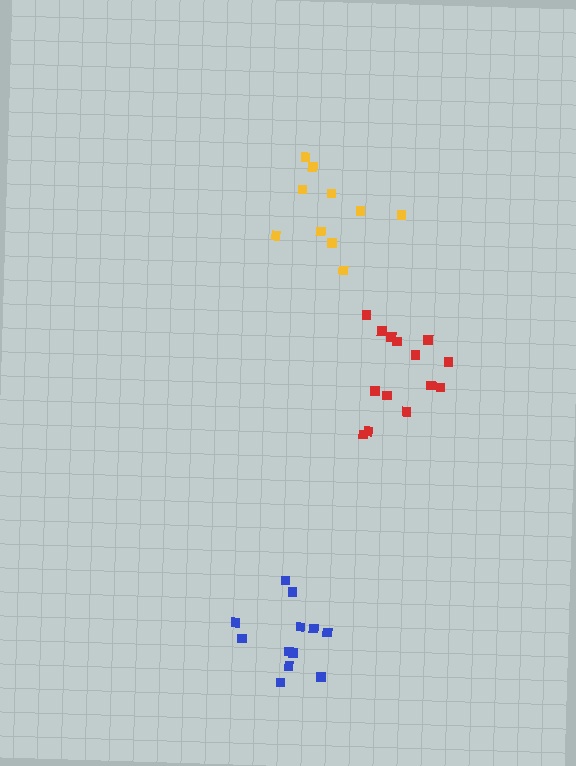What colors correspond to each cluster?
The clusters are colored: red, yellow, blue.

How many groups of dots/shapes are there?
There are 3 groups.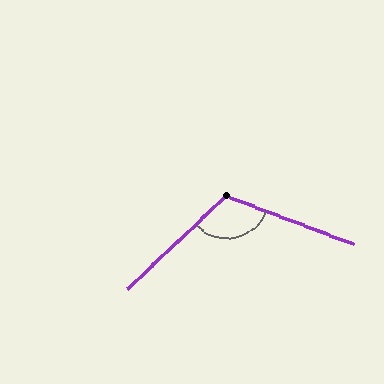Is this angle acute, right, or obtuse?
It is obtuse.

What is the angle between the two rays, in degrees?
Approximately 116 degrees.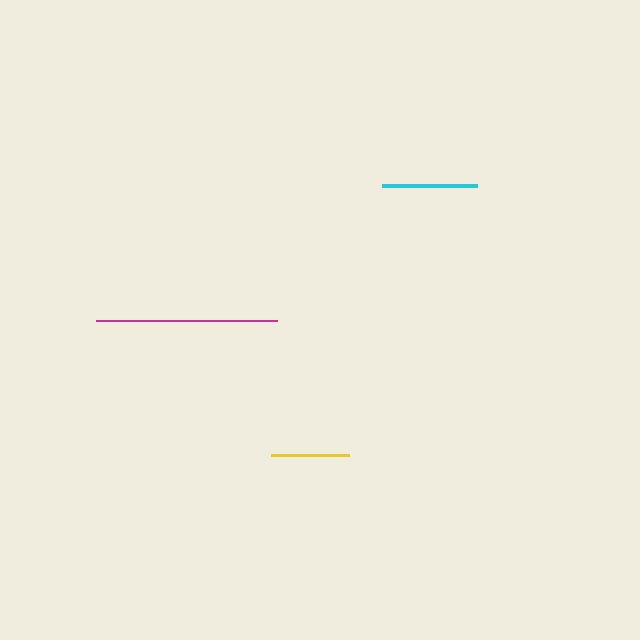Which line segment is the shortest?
The yellow line is the shortest at approximately 78 pixels.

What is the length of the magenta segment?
The magenta segment is approximately 181 pixels long.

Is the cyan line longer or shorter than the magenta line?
The magenta line is longer than the cyan line.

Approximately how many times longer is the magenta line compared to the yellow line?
The magenta line is approximately 2.3 times the length of the yellow line.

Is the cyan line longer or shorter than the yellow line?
The cyan line is longer than the yellow line.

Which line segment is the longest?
The magenta line is the longest at approximately 181 pixels.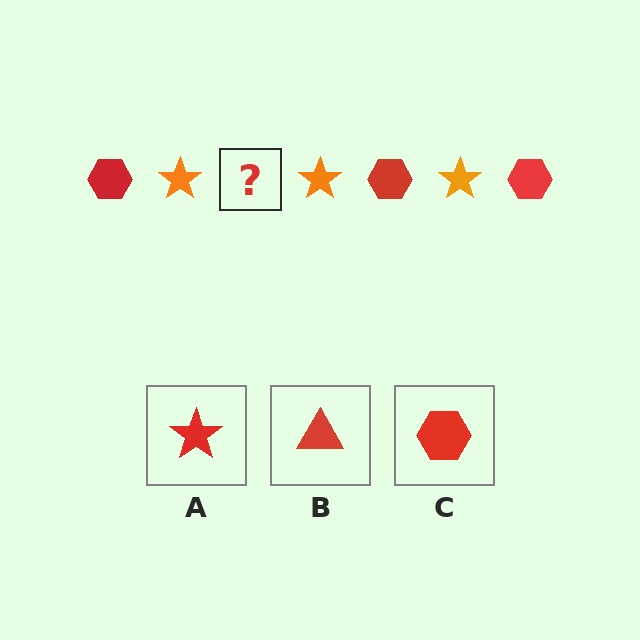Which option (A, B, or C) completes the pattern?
C.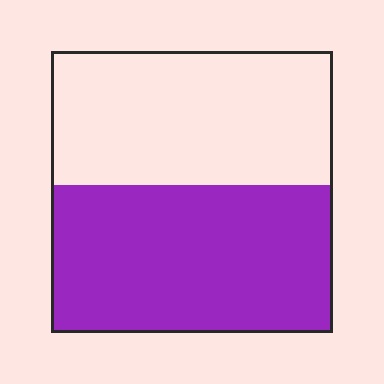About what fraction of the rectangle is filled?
About one half (1/2).